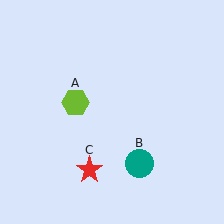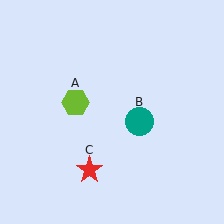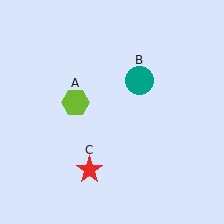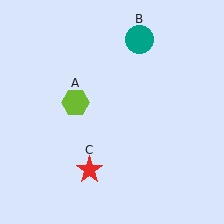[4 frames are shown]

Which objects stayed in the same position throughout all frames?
Lime hexagon (object A) and red star (object C) remained stationary.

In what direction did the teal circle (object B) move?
The teal circle (object B) moved up.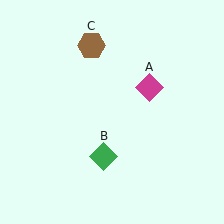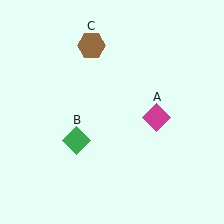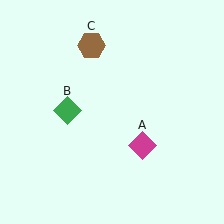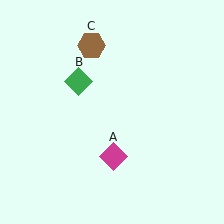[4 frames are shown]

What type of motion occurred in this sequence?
The magenta diamond (object A), green diamond (object B) rotated clockwise around the center of the scene.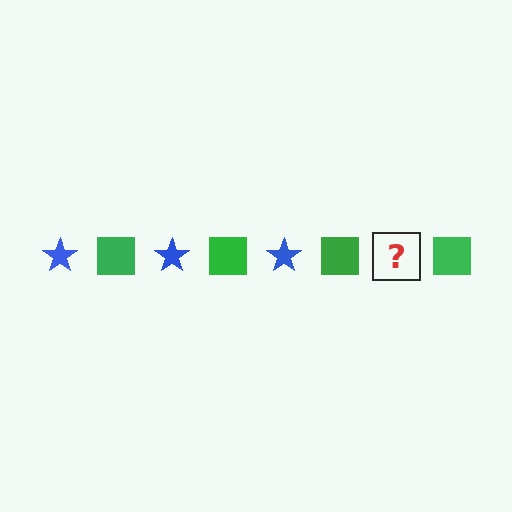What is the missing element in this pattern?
The missing element is a blue star.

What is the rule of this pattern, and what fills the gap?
The rule is that the pattern alternates between blue star and green square. The gap should be filled with a blue star.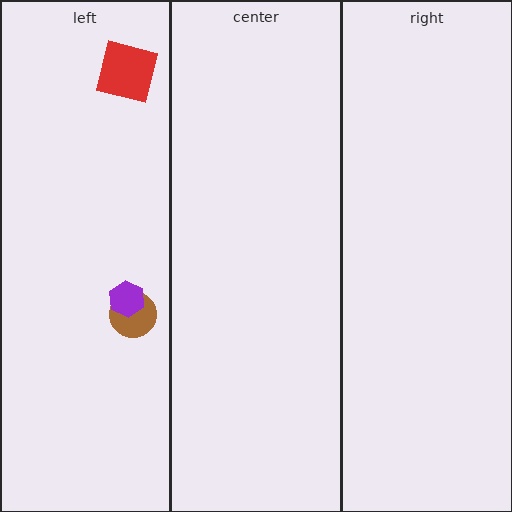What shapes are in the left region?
The brown circle, the purple hexagon, the red square.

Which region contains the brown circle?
The left region.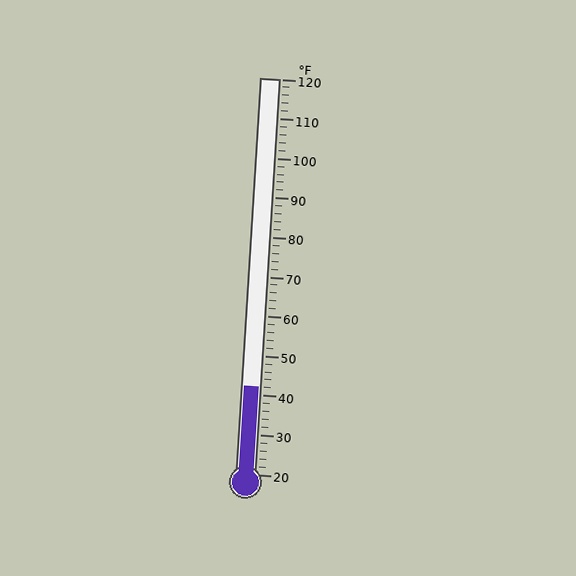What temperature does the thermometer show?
The thermometer shows approximately 42°F.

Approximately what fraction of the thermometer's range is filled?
The thermometer is filled to approximately 20% of its range.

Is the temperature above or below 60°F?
The temperature is below 60°F.